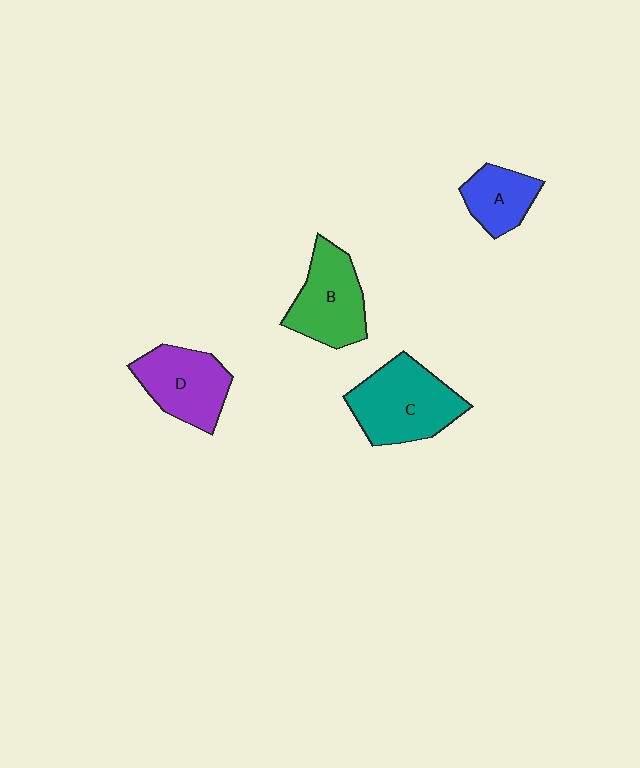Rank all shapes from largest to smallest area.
From largest to smallest: C (teal), B (green), D (purple), A (blue).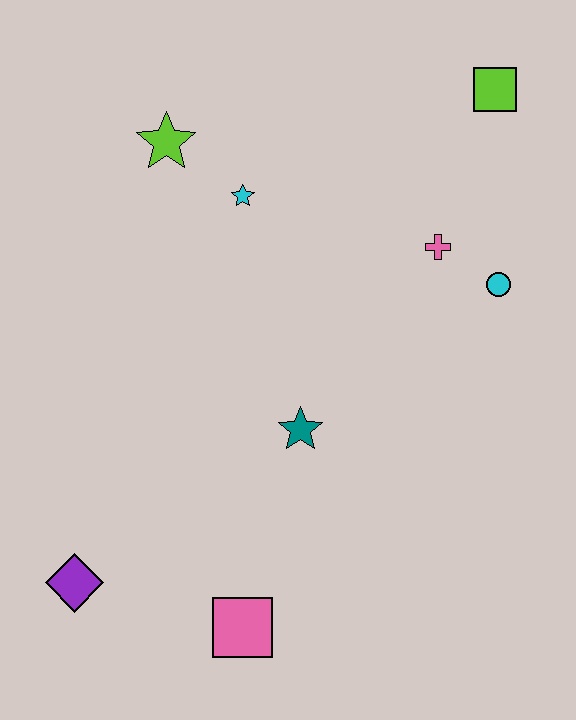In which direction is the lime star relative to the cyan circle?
The lime star is to the left of the cyan circle.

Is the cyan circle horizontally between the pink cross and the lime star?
No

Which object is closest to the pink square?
The purple diamond is closest to the pink square.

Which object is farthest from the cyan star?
The pink square is farthest from the cyan star.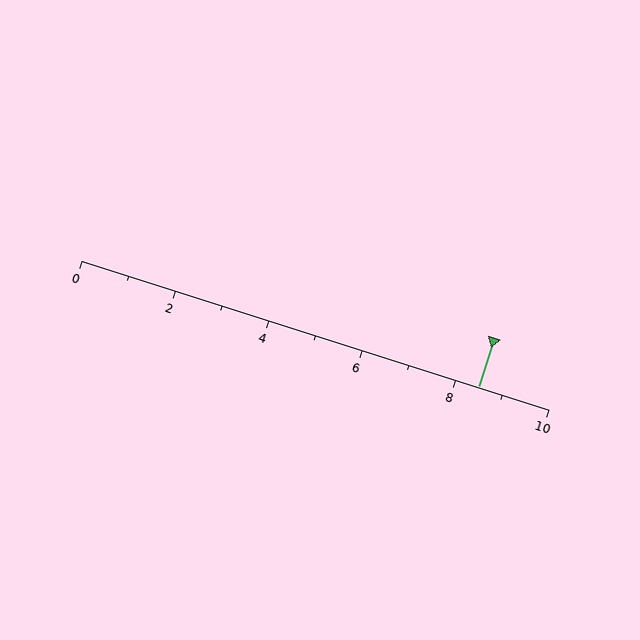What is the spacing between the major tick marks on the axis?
The major ticks are spaced 2 apart.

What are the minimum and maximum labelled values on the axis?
The axis runs from 0 to 10.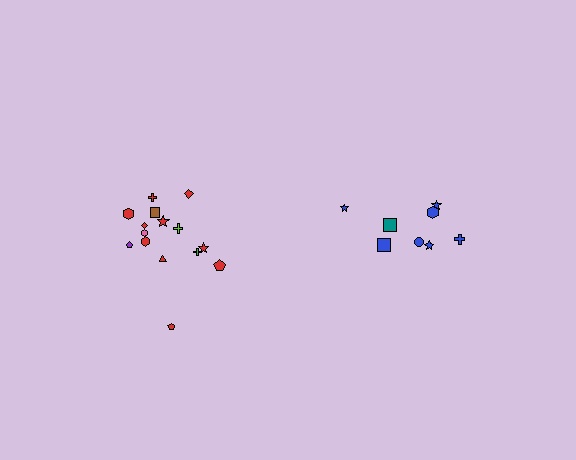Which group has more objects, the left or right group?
The left group.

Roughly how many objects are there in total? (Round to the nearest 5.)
Roughly 25 objects in total.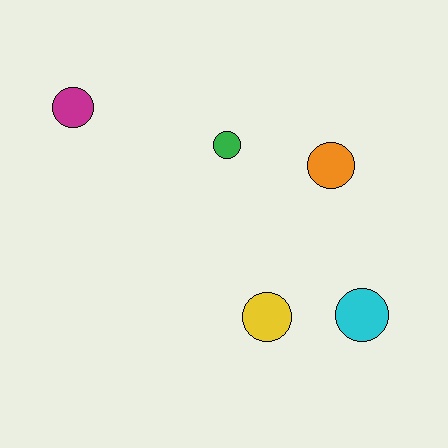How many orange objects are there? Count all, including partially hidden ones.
There is 1 orange object.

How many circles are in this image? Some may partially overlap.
There are 5 circles.